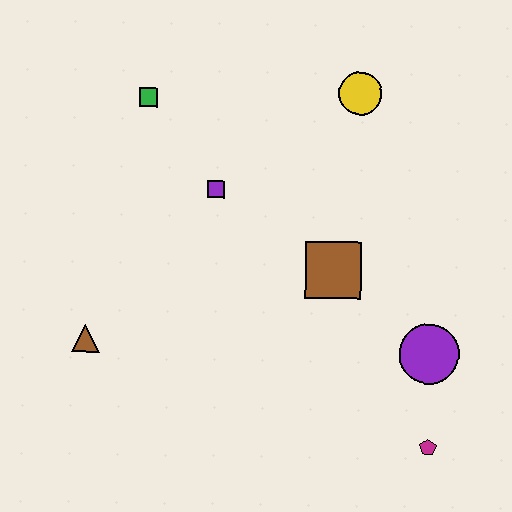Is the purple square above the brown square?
Yes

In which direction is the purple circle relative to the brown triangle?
The purple circle is to the right of the brown triangle.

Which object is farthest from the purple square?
The magenta pentagon is farthest from the purple square.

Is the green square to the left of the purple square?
Yes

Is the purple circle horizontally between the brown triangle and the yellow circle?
No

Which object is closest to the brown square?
The purple circle is closest to the brown square.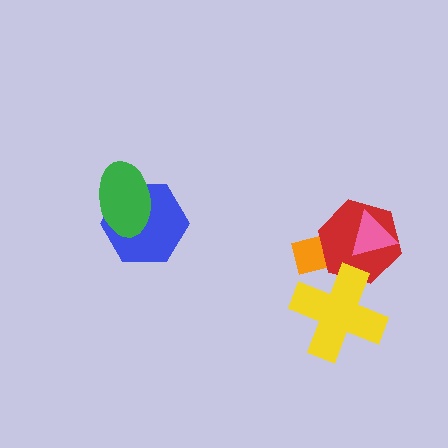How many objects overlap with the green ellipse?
1 object overlaps with the green ellipse.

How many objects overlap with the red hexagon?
3 objects overlap with the red hexagon.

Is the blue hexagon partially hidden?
Yes, it is partially covered by another shape.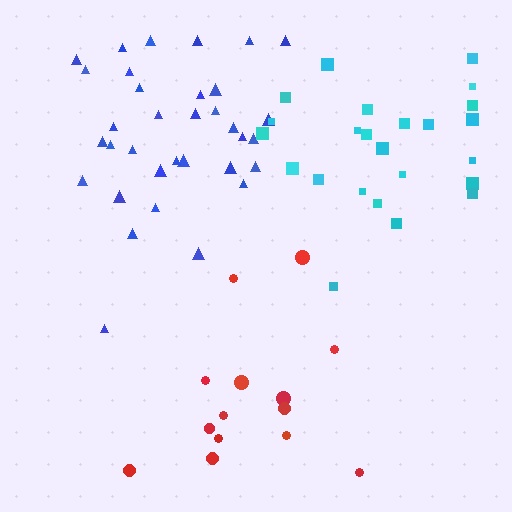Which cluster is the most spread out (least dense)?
Red.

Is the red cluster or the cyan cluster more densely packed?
Cyan.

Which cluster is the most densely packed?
Blue.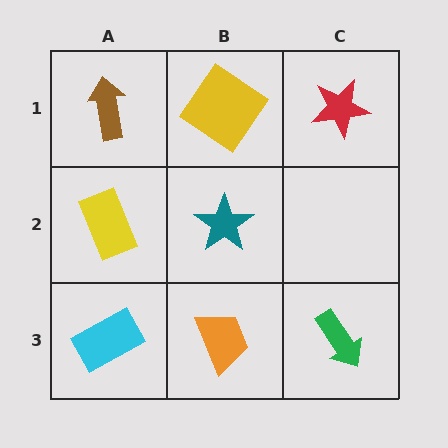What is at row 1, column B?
A yellow diamond.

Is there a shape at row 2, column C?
No, that cell is empty.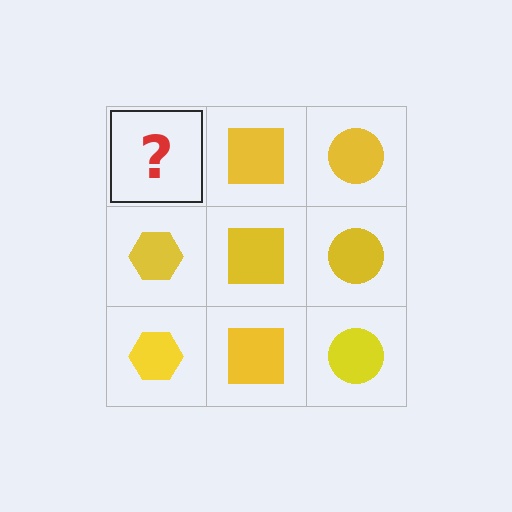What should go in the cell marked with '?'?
The missing cell should contain a yellow hexagon.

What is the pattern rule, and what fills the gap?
The rule is that each column has a consistent shape. The gap should be filled with a yellow hexagon.